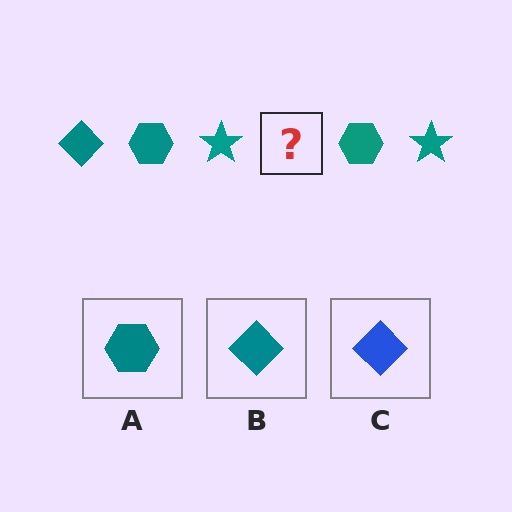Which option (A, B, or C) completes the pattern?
B.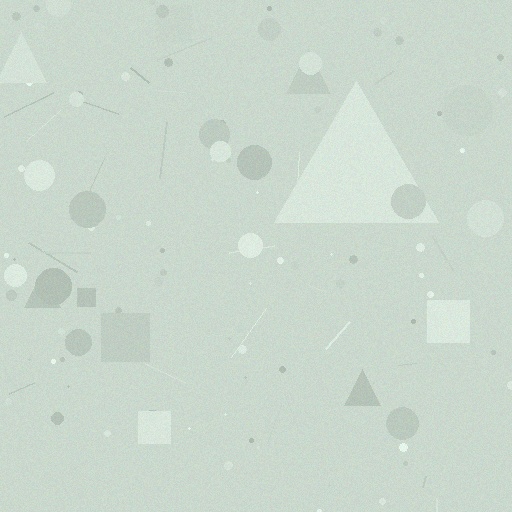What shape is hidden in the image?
A triangle is hidden in the image.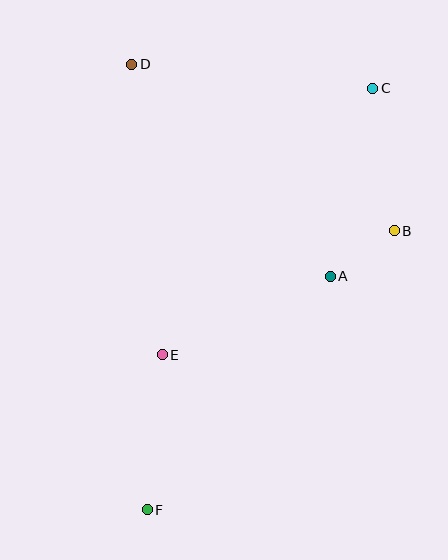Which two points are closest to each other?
Points A and B are closest to each other.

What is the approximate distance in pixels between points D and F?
The distance between D and F is approximately 446 pixels.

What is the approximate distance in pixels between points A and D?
The distance between A and D is approximately 291 pixels.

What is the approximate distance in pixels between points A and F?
The distance between A and F is approximately 296 pixels.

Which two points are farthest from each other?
Points C and F are farthest from each other.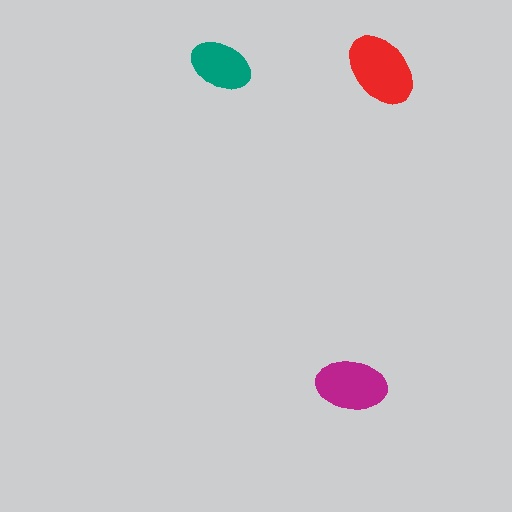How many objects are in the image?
There are 3 objects in the image.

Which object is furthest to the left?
The teal ellipse is leftmost.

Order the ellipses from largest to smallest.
the red one, the magenta one, the teal one.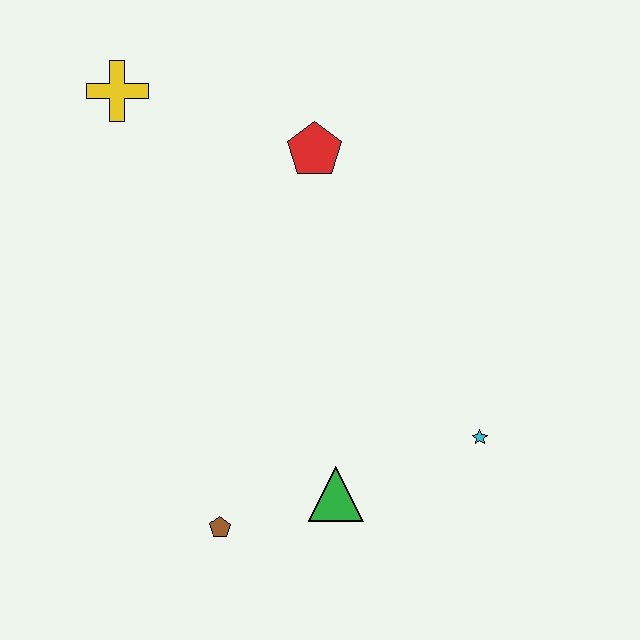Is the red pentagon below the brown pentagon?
No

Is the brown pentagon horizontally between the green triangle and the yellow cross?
Yes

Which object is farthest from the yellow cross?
The cyan star is farthest from the yellow cross.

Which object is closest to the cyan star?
The green triangle is closest to the cyan star.